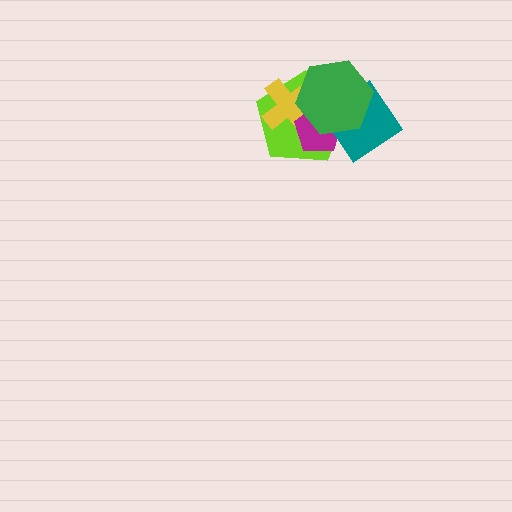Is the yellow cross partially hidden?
Yes, it is partially covered by another shape.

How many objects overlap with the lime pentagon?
4 objects overlap with the lime pentagon.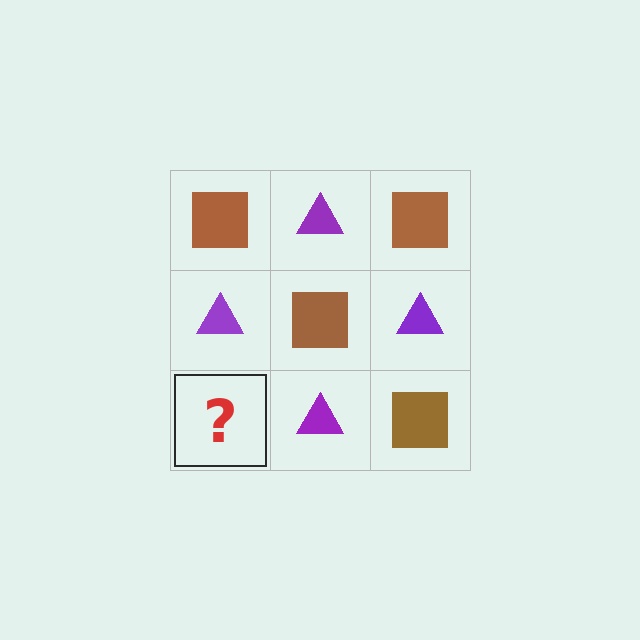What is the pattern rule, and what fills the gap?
The rule is that it alternates brown square and purple triangle in a checkerboard pattern. The gap should be filled with a brown square.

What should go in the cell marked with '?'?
The missing cell should contain a brown square.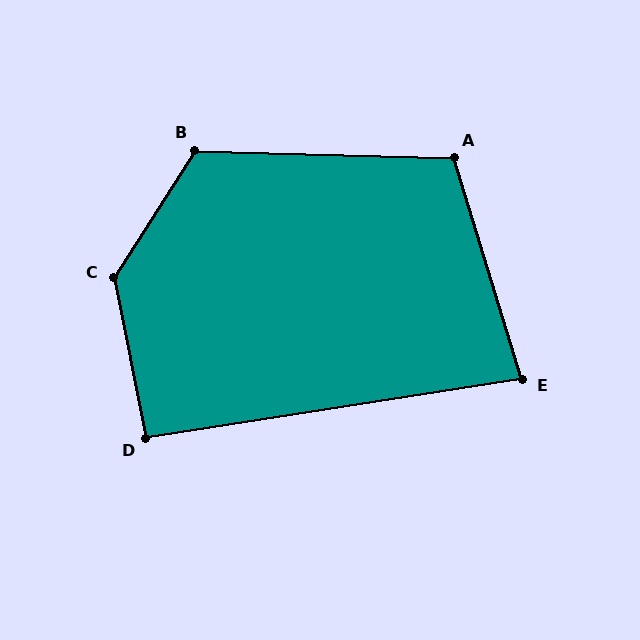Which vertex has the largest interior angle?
C, at approximately 136 degrees.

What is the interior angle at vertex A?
Approximately 108 degrees (obtuse).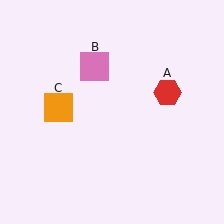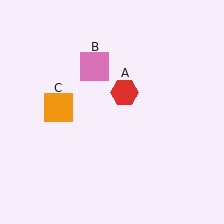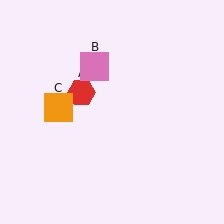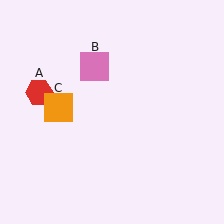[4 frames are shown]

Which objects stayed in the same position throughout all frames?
Pink square (object B) and orange square (object C) remained stationary.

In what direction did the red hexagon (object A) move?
The red hexagon (object A) moved left.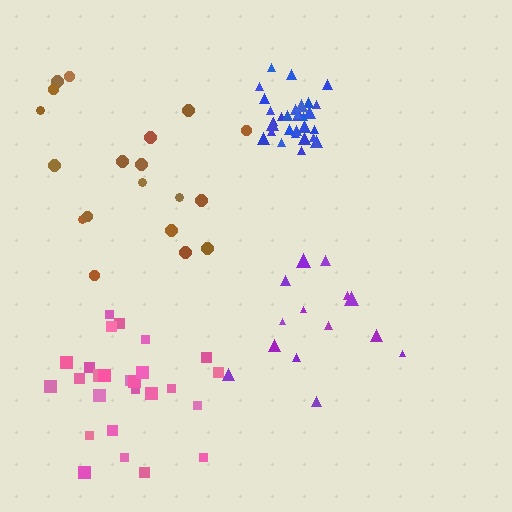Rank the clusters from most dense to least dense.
blue, pink, purple, brown.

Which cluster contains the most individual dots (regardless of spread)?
Blue (32).